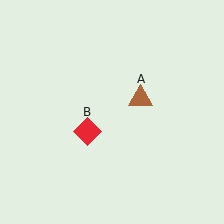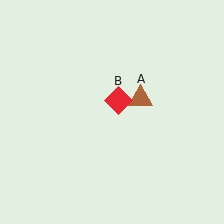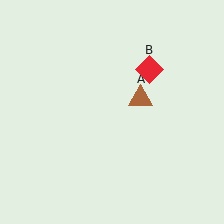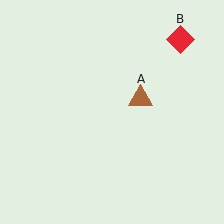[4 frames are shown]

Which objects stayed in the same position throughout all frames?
Brown triangle (object A) remained stationary.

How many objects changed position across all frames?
1 object changed position: red diamond (object B).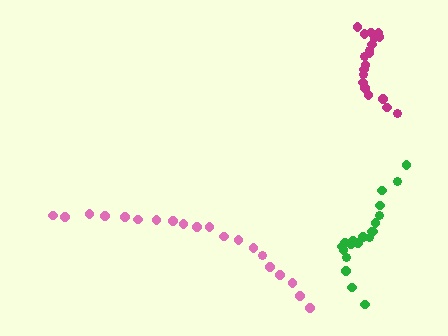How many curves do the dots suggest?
There are 3 distinct paths.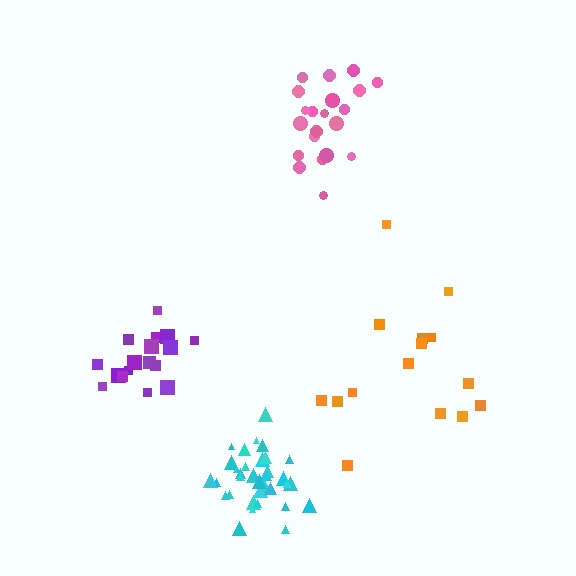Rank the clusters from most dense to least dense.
cyan, pink, purple, orange.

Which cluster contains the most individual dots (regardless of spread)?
Cyan (35).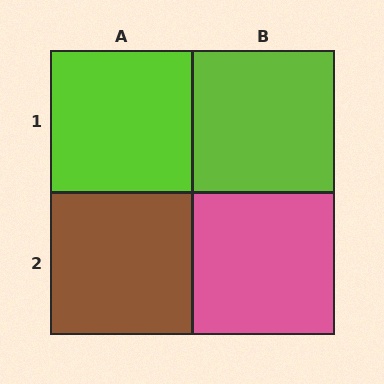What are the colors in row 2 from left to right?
Brown, pink.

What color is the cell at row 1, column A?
Lime.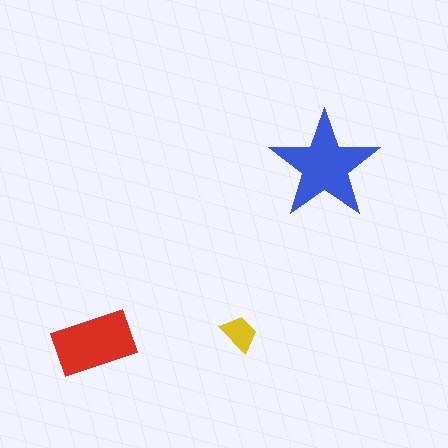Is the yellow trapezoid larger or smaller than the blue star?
Smaller.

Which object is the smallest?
The yellow trapezoid.